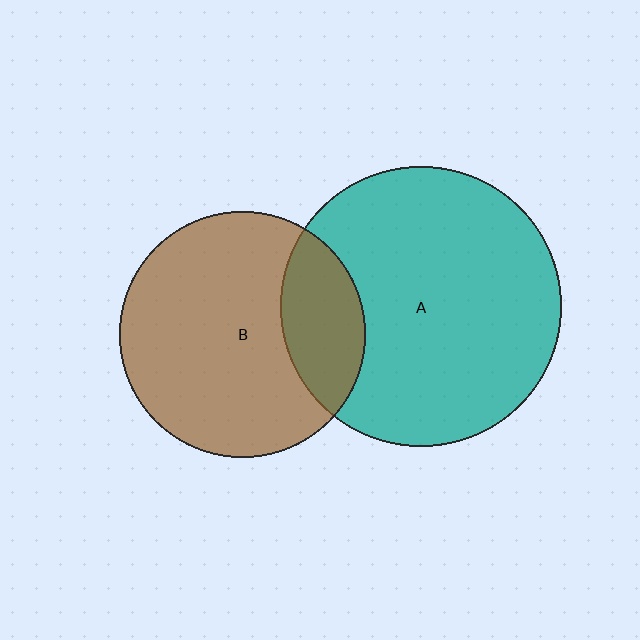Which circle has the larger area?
Circle A (teal).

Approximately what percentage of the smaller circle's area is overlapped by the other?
Approximately 25%.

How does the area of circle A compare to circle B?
Approximately 1.3 times.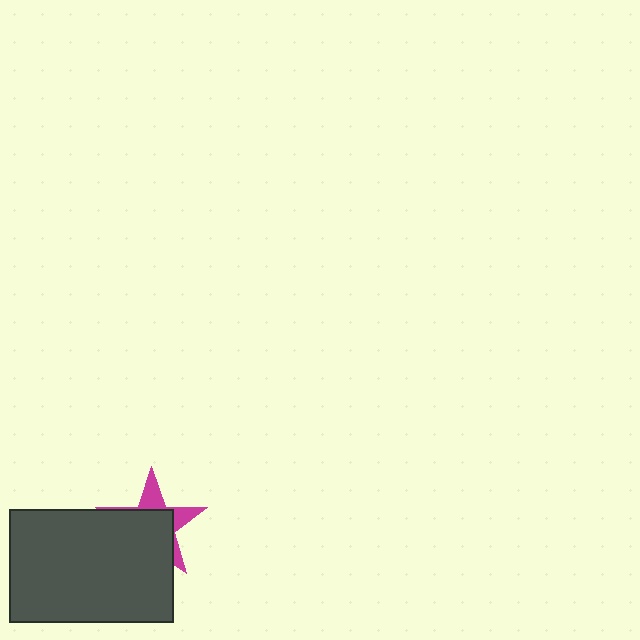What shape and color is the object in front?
The object in front is a dark gray rectangle.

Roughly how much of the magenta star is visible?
A small part of it is visible (roughly 35%).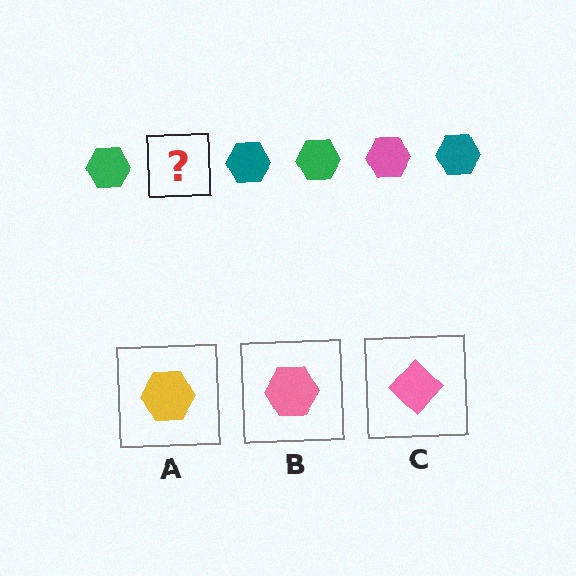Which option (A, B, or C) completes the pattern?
B.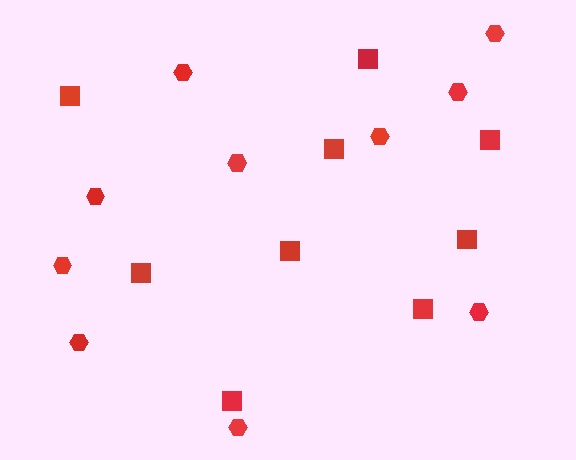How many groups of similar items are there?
There are 2 groups: one group of hexagons (10) and one group of squares (9).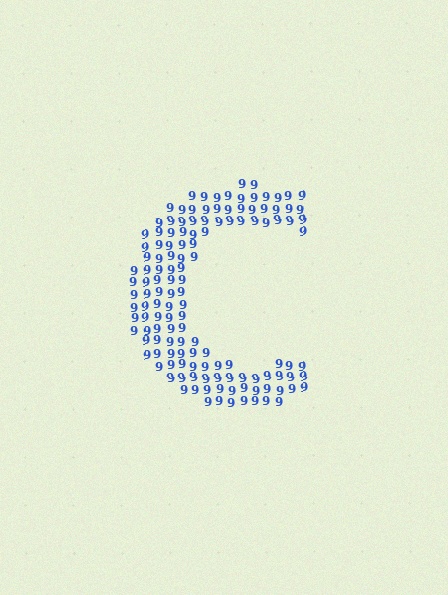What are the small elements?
The small elements are digit 9's.